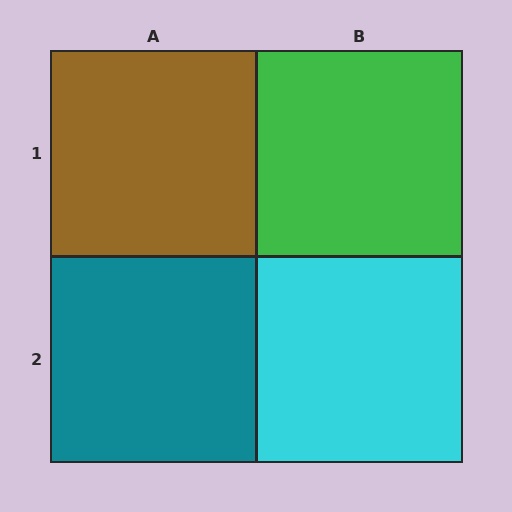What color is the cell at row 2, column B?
Cyan.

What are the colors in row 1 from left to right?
Brown, green.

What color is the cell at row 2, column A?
Teal.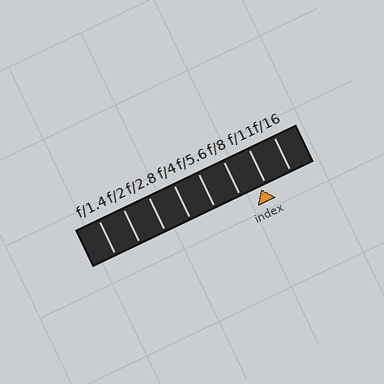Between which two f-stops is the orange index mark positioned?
The index mark is between f/8 and f/11.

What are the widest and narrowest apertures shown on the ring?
The widest aperture shown is f/1.4 and the narrowest is f/16.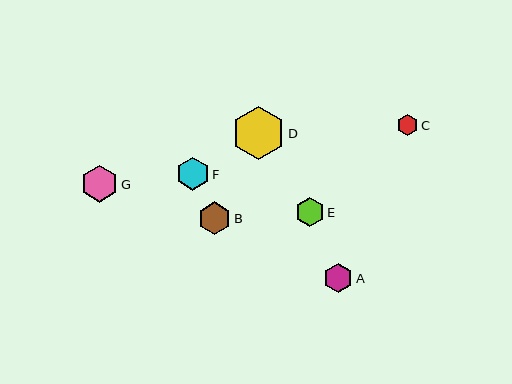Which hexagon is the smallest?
Hexagon C is the smallest with a size of approximately 21 pixels.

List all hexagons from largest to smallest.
From largest to smallest: D, G, F, B, A, E, C.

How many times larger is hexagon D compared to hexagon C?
Hexagon D is approximately 2.5 times the size of hexagon C.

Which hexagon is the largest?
Hexagon D is the largest with a size of approximately 54 pixels.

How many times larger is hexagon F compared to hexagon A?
Hexagon F is approximately 1.1 times the size of hexagon A.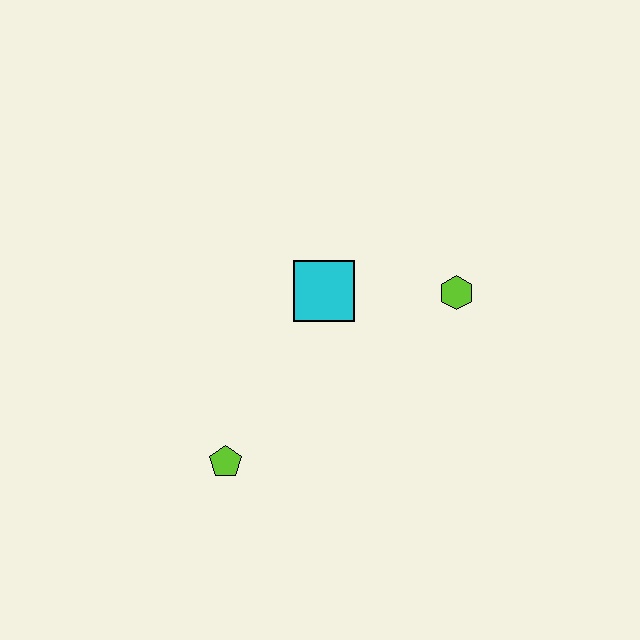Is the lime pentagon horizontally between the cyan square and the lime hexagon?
No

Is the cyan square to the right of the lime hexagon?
No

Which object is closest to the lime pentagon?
The cyan square is closest to the lime pentagon.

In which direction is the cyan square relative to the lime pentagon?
The cyan square is above the lime pentagon.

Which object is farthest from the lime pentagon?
The lime hexagon is farthest from the lime pentagon.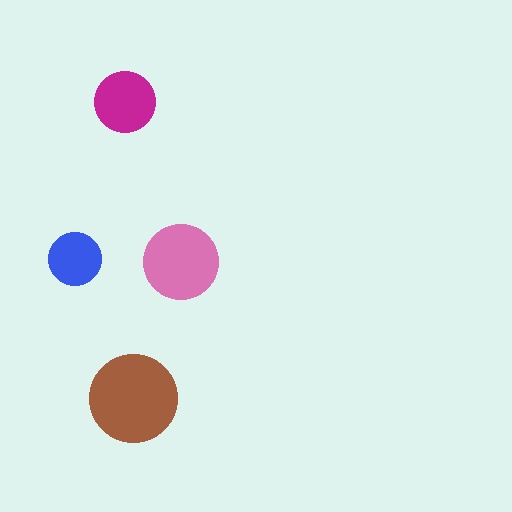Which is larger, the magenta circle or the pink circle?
The pink one.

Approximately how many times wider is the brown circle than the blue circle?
About 1.5 times wider.